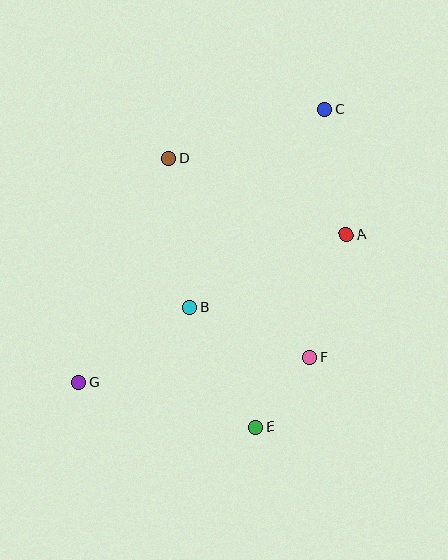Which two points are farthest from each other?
Points C and G are farthest from each other.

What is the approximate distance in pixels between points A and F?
The distance between A and F is approximately 128 pixels.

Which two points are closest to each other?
Points E and F are closest to each other.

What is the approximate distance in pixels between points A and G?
The distance between A and G is approximately 306 pixels.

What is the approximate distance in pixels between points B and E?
The distance between B and E is approximately 136 pixels.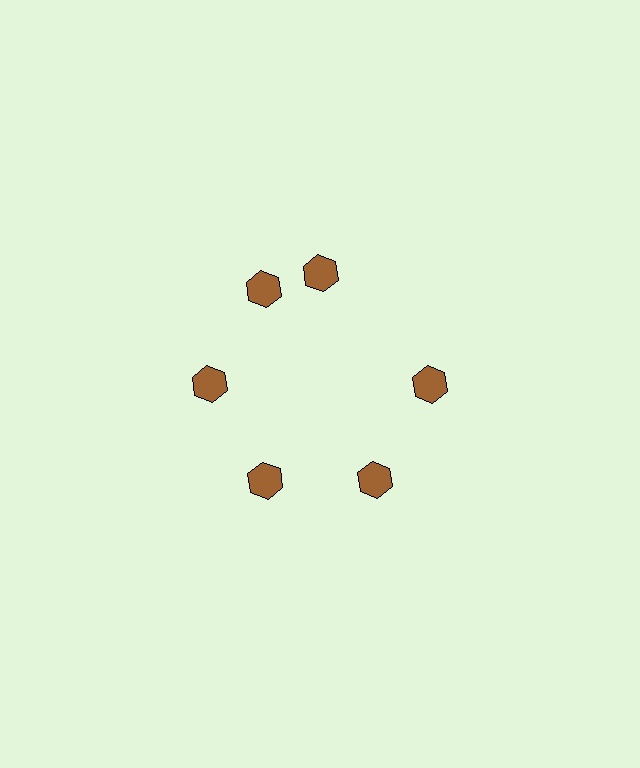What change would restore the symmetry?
The symmetry would be restored by rotating it back into even spacing with its neighbors so that all 6 hexagons sit at equal angles and equal distance from the center.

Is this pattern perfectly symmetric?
No. The 6 brown hexagons are arranged in a ring, but one element near the 1 o'clock position is rotated out of alignment along the ring, breaking the 6-fold rotational symmetry.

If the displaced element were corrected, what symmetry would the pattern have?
It would have 6-fold rotational symmetry — the pattern would map onto itself every 60 degrees.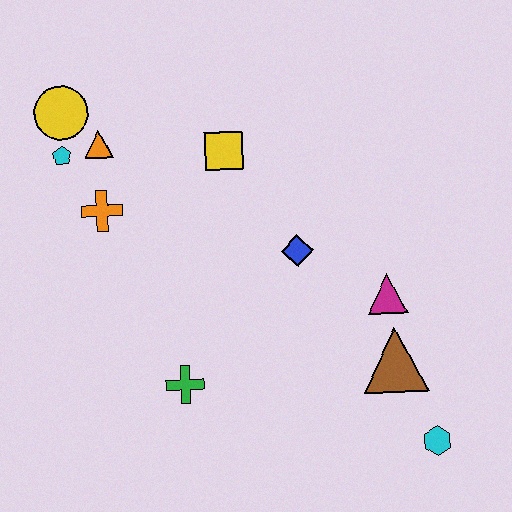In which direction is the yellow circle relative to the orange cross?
The yellow circle is above the orange cross.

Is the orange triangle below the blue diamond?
No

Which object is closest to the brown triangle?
The magenta triangle is closest to the brown triangle.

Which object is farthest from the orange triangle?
The cyan hexagon is farthest from the orange triangle.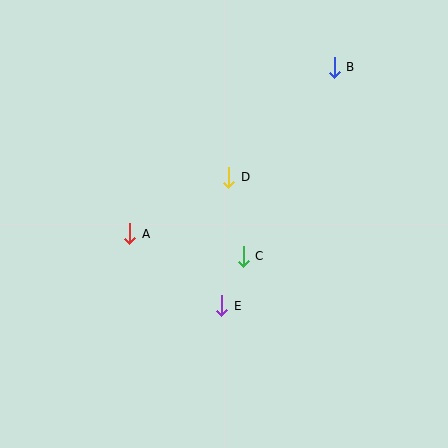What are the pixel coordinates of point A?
Point A is at (130, 234).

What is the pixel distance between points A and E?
The distance between A and E is 117 pixels.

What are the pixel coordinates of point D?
Point D is at (229, 177).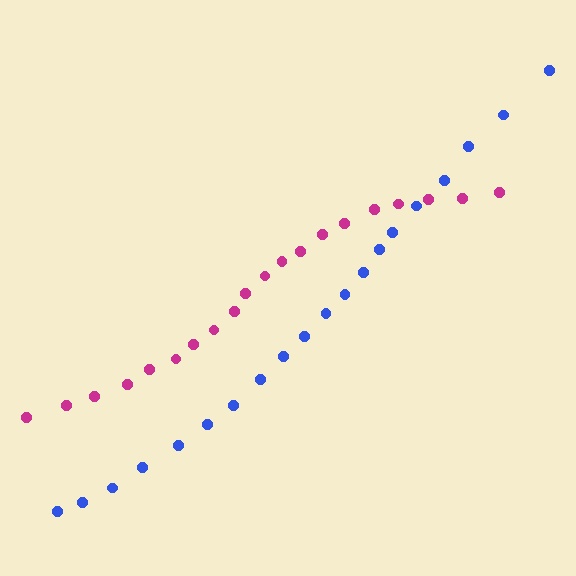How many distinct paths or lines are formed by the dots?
There are 2 distinct paths.